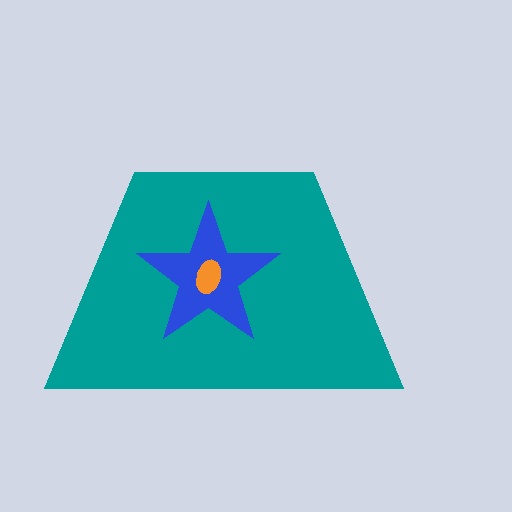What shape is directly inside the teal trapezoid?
The blue star.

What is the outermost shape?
The teal trapezoid.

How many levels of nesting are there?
3.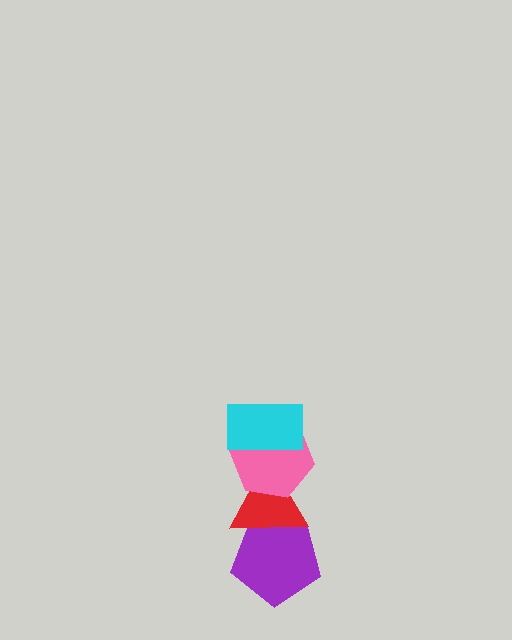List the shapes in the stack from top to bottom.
From top to bottom: the cyan rectangle, the pink hexagon, the red triangle, the purple pentagon.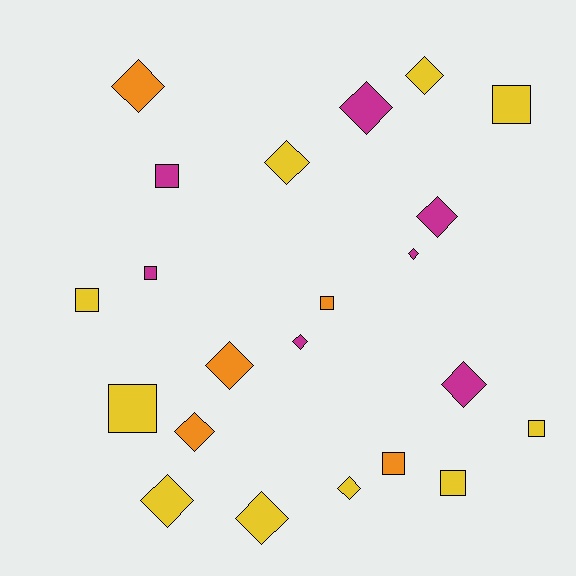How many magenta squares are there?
There are 2 magenta squares.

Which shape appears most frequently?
Diamond, with 13 objects.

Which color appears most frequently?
Yellow, with 10 objects.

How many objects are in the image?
There are 22 objects.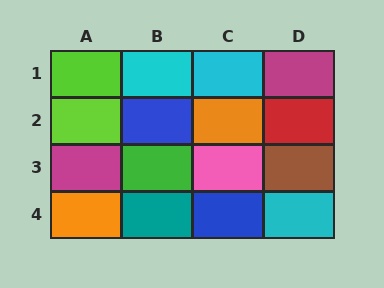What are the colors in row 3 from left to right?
Magenta, green, pink, brown.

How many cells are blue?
2 cells are blue.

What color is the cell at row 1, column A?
Lime.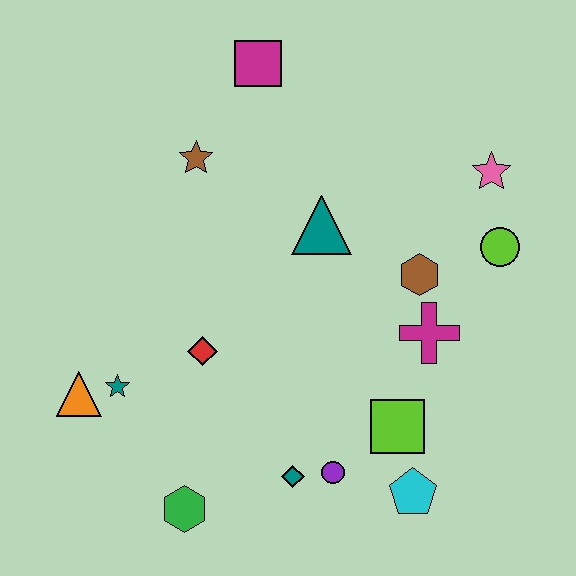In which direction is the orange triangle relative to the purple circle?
The orange triangle is to the left of the purple circle.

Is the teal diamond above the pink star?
No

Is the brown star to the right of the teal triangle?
No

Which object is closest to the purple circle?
The teal diamond is closest to the purple circle.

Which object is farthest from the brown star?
The cyan pentagon is farthest from the brown star.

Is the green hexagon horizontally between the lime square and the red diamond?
No